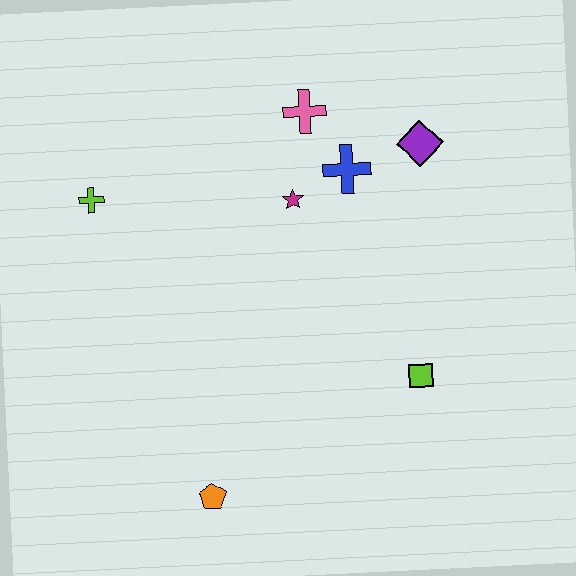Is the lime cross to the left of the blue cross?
Yes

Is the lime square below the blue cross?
Yes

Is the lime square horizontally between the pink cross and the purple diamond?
Yes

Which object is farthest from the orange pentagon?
The purple diamond is farthest from the orange pentagon.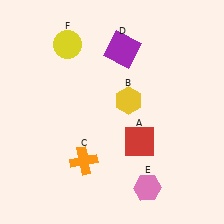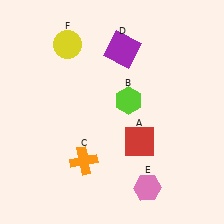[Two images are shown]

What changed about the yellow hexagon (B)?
In Image 1, B is yellow. In Image 2, it changed to lime.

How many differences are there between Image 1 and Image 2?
There is 1 difference between the two images.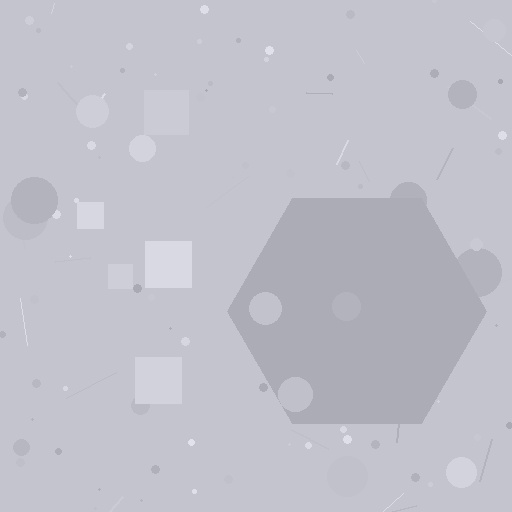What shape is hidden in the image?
A hexagon is hidden in the image.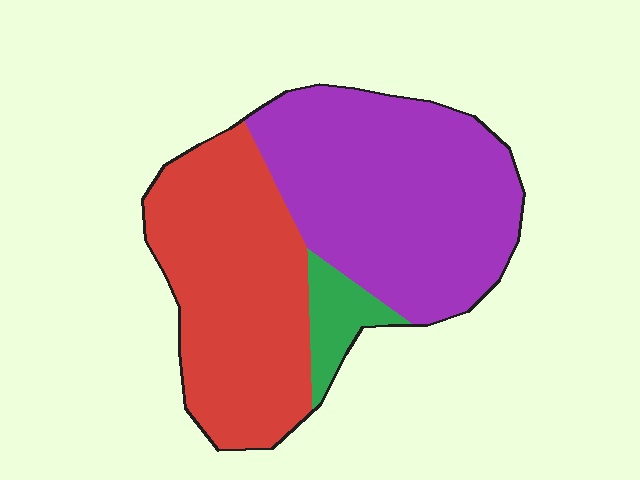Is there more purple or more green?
Purple.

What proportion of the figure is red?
Red takes up between a third and a half of the figure.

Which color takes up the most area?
Purple, at roughly 50%.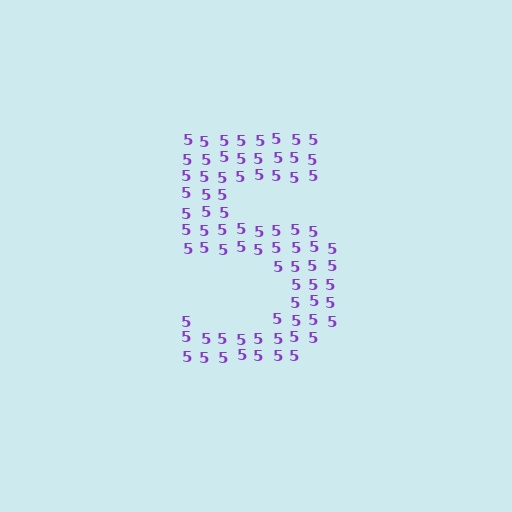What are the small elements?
The small elements are digit 5's.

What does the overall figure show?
The overall figure shows the digit 5.